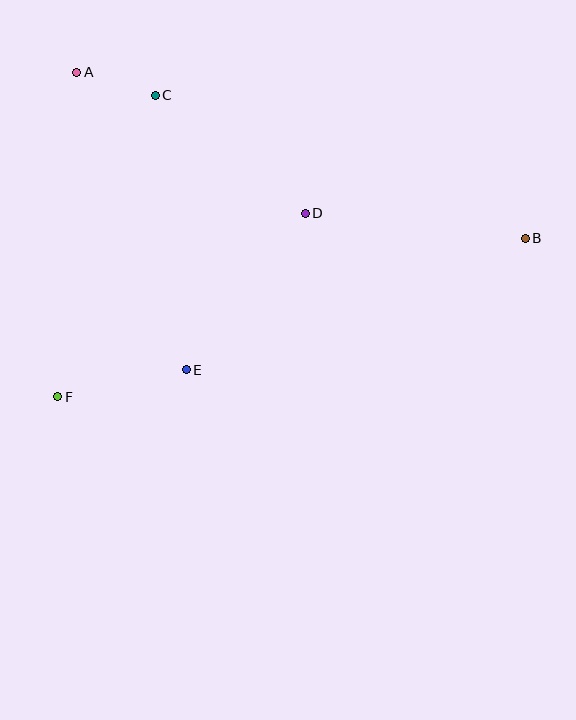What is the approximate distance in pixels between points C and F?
The distance between C and F is approximately 317 pixels.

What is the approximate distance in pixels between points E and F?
The distance between E and F is approximately 131 pixels.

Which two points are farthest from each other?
Points B and F are farthest from each other.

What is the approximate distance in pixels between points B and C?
The distance between B and C is approximately 397 pixels.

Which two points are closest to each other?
Points A and C are closest to each other.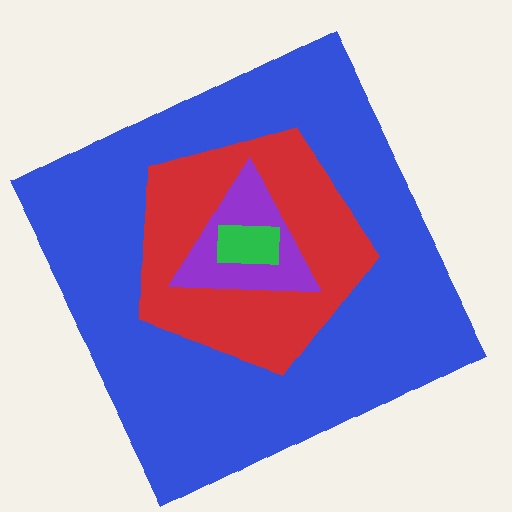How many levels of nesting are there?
4.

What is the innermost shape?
The green rectangle.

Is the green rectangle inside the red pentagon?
Yes.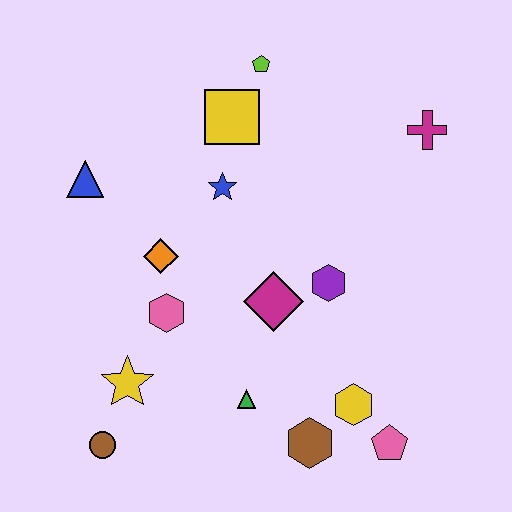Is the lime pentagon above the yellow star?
Yes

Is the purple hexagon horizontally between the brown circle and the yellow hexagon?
Yes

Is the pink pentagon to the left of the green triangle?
No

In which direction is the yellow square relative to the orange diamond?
The yellow square is above the orange diamond.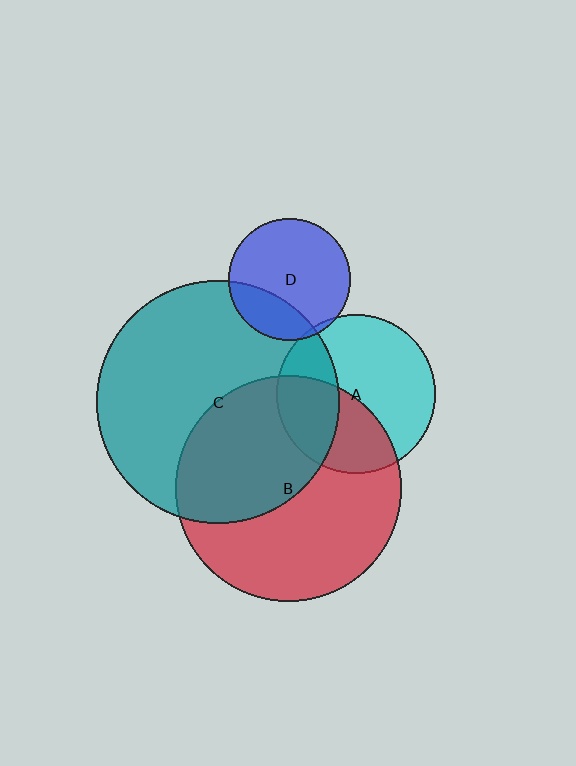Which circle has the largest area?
Circle C (teal).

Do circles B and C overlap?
Yes.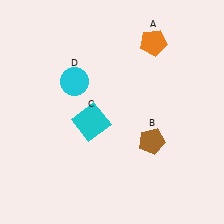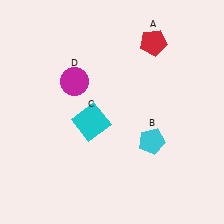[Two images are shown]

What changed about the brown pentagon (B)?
In Image 1, B is brown. In Image 2, it changed to cyan.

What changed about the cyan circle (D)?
In Image 1, D is cyan. In Image 2, it changed to magenta.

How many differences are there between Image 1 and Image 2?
There are 3 differences between the two images.